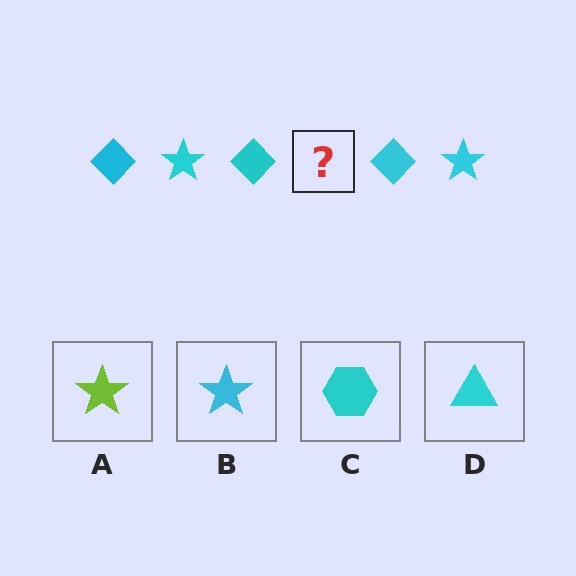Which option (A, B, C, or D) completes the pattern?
B.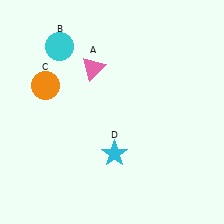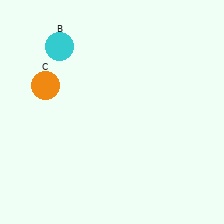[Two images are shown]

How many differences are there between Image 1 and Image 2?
There are 2 differences between the two images.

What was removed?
The cyan star (D), the pink triangle (A) were removed in Image 2.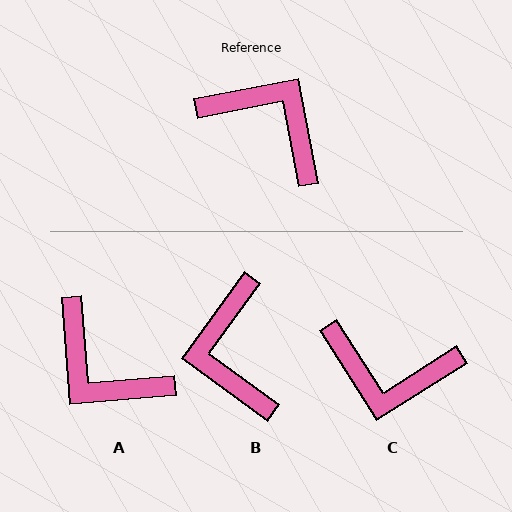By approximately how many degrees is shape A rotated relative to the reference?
Approximately 174 degrees counter-clockwise.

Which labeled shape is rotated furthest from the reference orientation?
A, about 174 degrees away.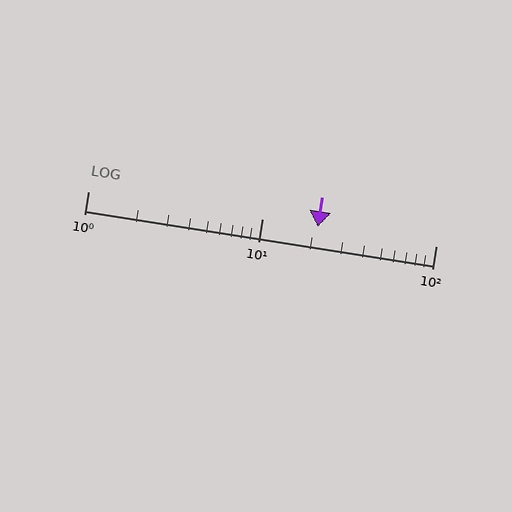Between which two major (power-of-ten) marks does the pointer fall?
The pointer is between 10 and 100.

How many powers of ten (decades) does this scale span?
The scale spans 2 decades, from 1 to 100.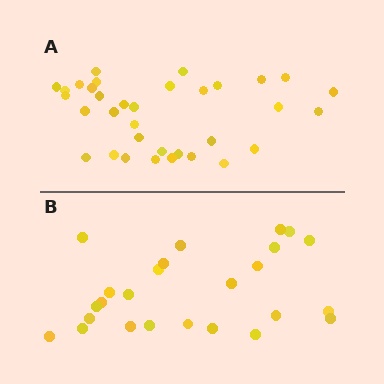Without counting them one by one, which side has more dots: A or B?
Region A (the top region) has more dots.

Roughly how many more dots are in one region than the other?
Region A has roughly 8 or so more dots than region B.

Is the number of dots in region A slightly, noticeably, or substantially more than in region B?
Region A has noticeably more, but not dramatically so. The ratio is roughly 1.4 to 1.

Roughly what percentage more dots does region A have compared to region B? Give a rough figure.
About 35% more.